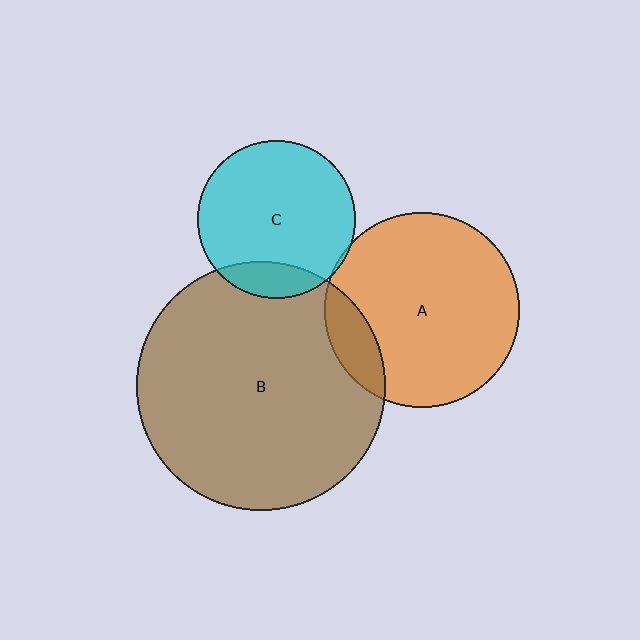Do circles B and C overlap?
Yes.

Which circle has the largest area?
Circle B (brown).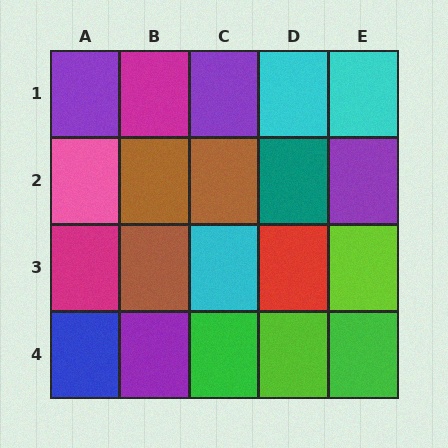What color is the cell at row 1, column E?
Cyan.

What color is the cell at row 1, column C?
Purple.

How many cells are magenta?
2 cells are magenta.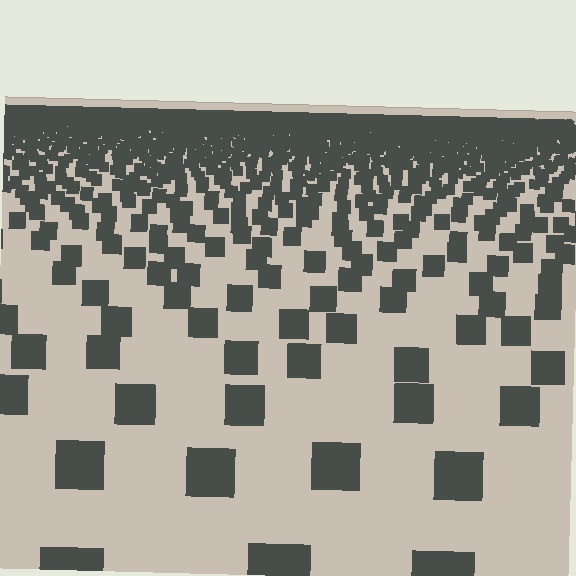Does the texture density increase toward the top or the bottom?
Density increases toward the top.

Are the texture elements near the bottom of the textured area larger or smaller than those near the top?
Larger. Near the bottom, elements are closer to the viewer and appear at a bigger on-screen size.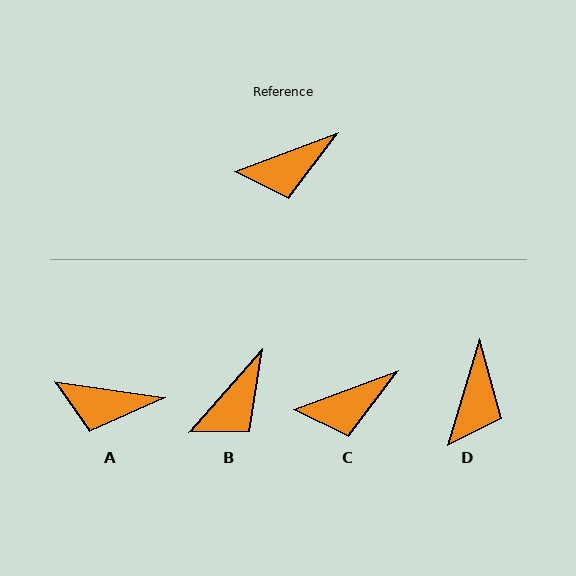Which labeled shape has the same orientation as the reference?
C.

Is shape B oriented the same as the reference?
No, it is off by about 28 degrees.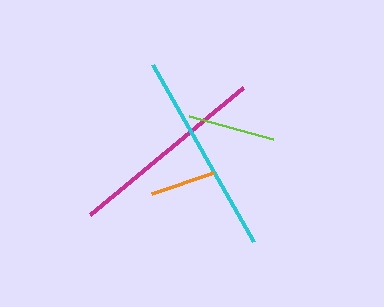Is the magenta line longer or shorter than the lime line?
The magenta line is longer than the lime line.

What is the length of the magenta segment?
The magenta segment is approximately 199 pixels long.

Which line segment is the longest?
The cyan line is the longest at approximately 205 pixels.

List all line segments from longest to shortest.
From longest to shortest: cyan, magenta, lime, orange.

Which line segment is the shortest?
The orange line is the shortest at approximately 65 pixels.